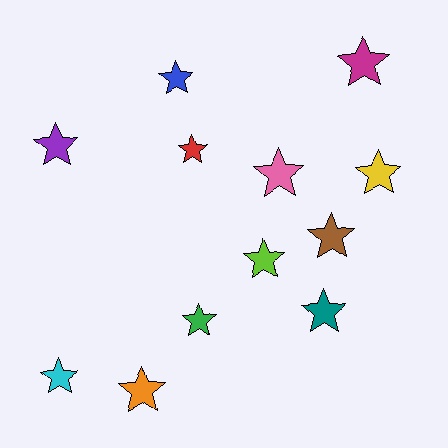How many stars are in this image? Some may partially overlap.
There are 12 stars.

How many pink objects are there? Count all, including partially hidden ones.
There is 1 pink object.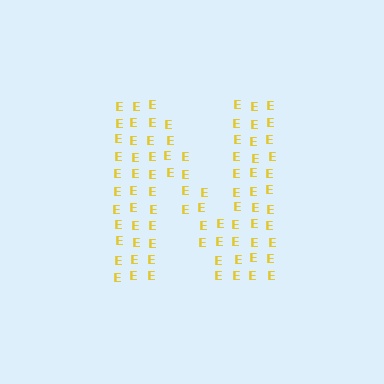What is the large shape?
The large shape is the letter N.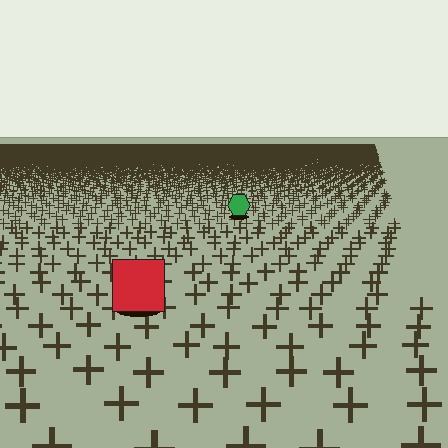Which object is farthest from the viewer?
The green hexagon is farthest from the viewer. It appears smaller and the ground texture around it is denser.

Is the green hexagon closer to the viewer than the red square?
No. The red square is closer — you can tell from the texture gradient: the ground texture is coarser near it.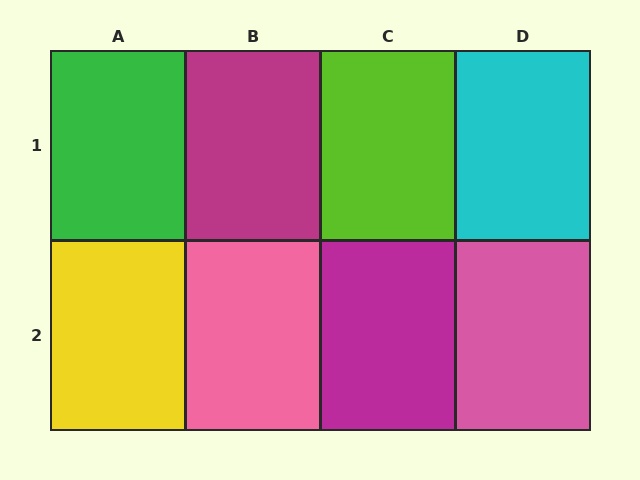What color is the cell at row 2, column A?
Yellow.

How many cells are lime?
1 cell is lime.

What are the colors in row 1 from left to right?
Green, magenta, lime, cyan.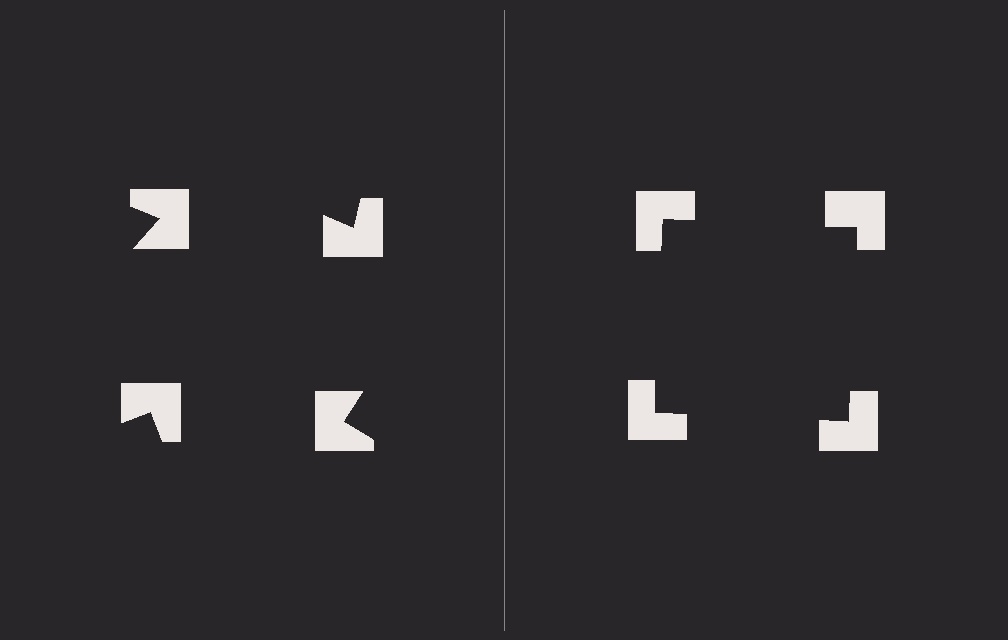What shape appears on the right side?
An illusory square.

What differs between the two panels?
The notched squares are positioned identically on both sides; only the wedge orientations differ. On the right they align to a square; on the left they are misaligned.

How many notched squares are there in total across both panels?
8 — 4 on each side.